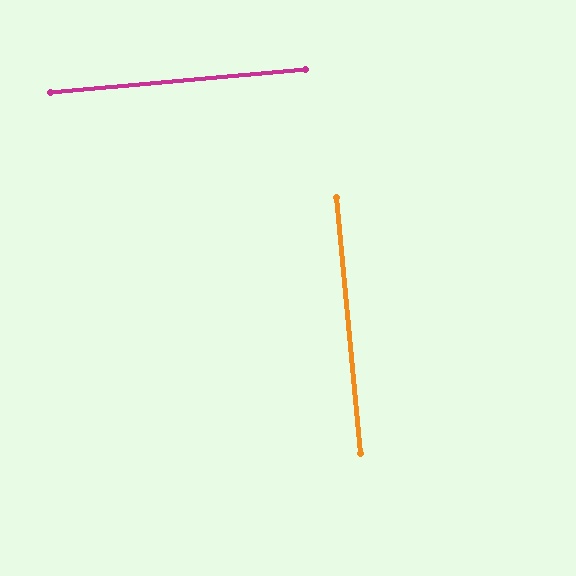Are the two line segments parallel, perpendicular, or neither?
Perpendicular — they meet at approximately 90°.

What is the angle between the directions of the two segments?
Approximately 90 degrees.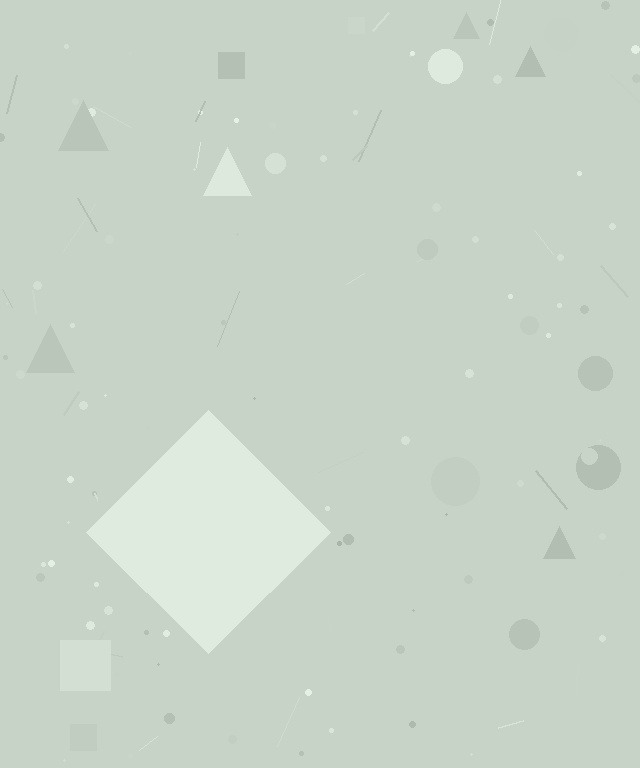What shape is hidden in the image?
A diamond is hidden in the image.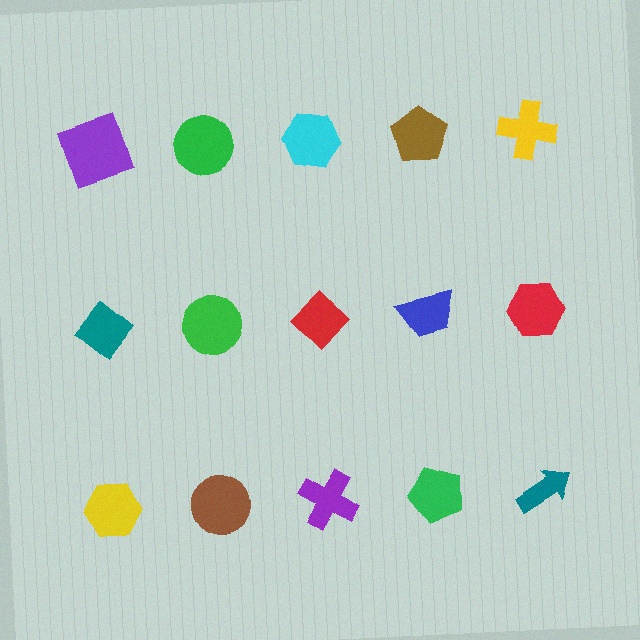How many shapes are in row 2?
5 shapes.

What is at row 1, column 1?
A purple square.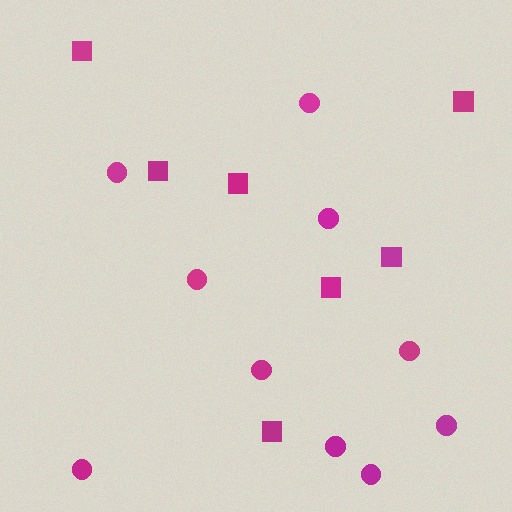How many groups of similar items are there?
There are 2 groups: one group of squares (7) and one group of circles (10).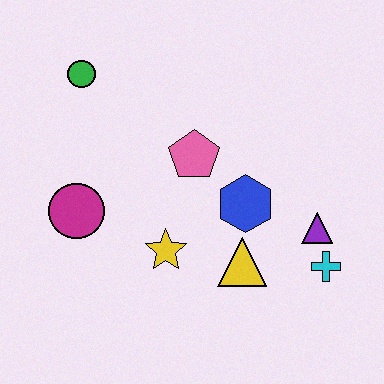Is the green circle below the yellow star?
No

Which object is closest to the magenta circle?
The yellow star is closest to the magenta circle.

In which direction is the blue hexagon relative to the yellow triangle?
The blue hexagon is above the yellow triangle.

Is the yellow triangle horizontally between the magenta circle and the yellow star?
No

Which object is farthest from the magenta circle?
The cyan cross is farthest from the magenta circle.